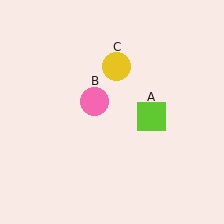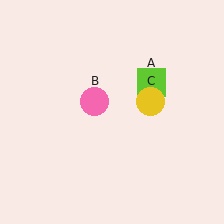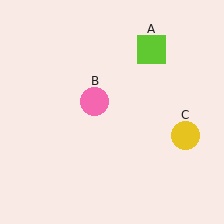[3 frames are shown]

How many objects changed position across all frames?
2 objects changed position: lime square (object A), yellow circle (object C).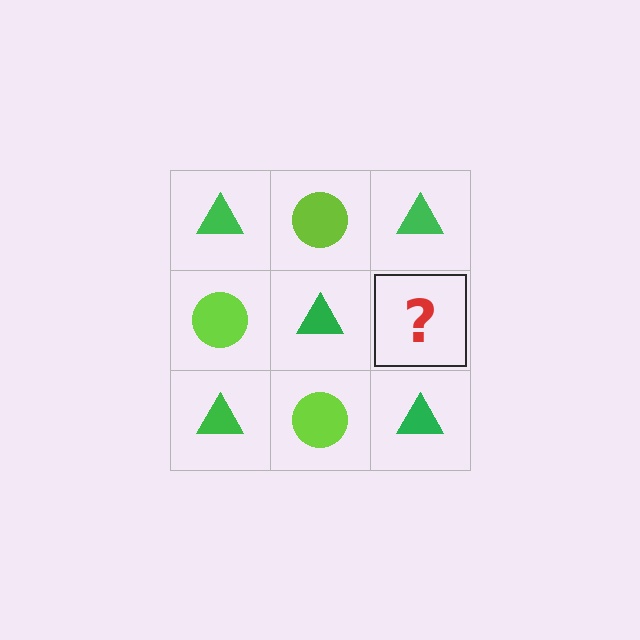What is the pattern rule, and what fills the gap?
The rule is that it alternates green triangle and lime circle in a checkerboard pattern. The gap should be filled with a lime circle.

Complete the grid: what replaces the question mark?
The question mark should be replaced with a lime circle.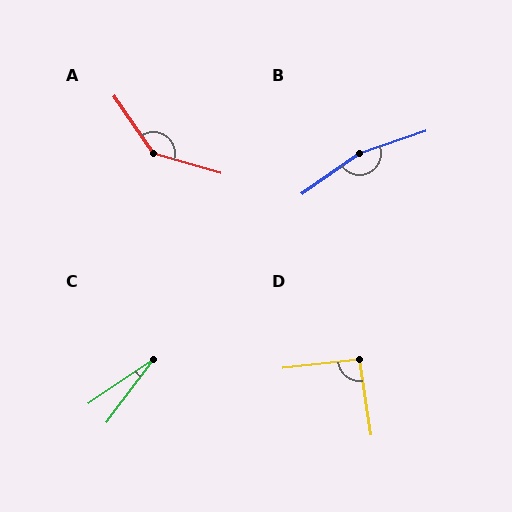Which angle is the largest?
B, at approximately 163 degrees.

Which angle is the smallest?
C, at approximately 19 degrees.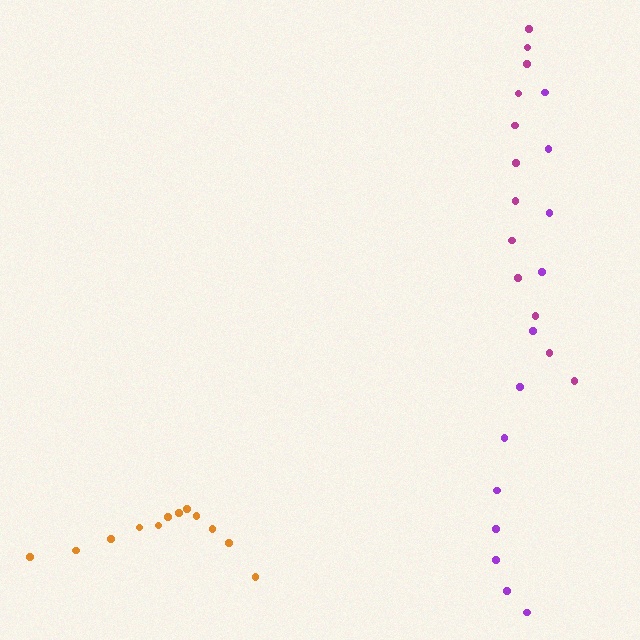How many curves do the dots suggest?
There are 3 distinct paths.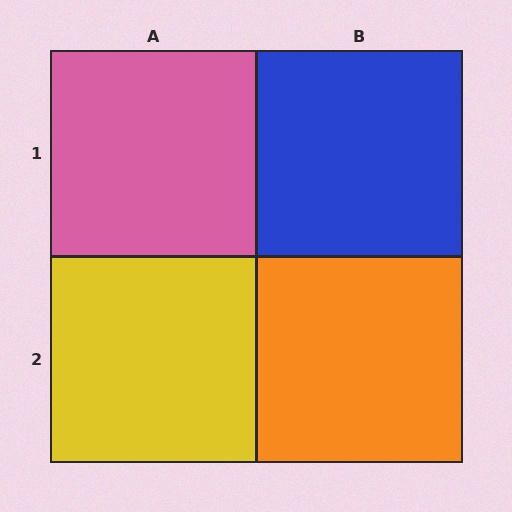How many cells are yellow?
1 cell is yellow.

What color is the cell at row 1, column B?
Blue.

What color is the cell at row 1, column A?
Pink.